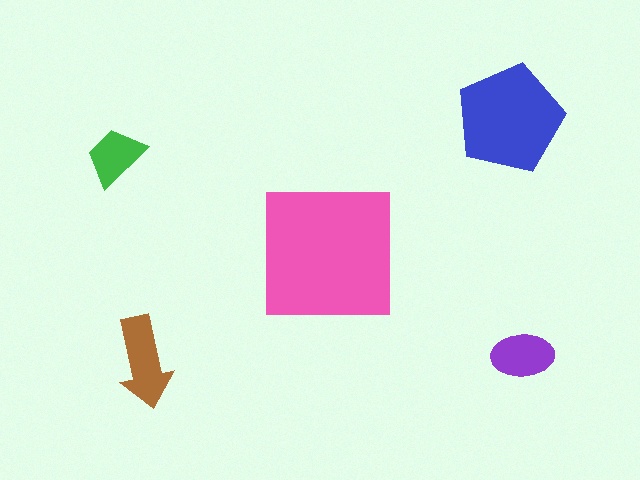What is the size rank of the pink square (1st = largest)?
1st.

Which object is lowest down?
The brown arrow is bottommost.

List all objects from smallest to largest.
The green trapezoid, the purple ellipse, the brown arrow, the blue pentagon, the pink square.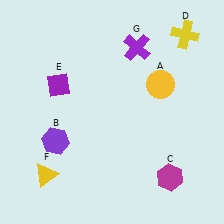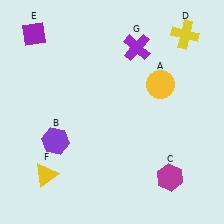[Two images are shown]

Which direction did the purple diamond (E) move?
The purple diamond (E) moved up.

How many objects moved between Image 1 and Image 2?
1 object moved between the two images.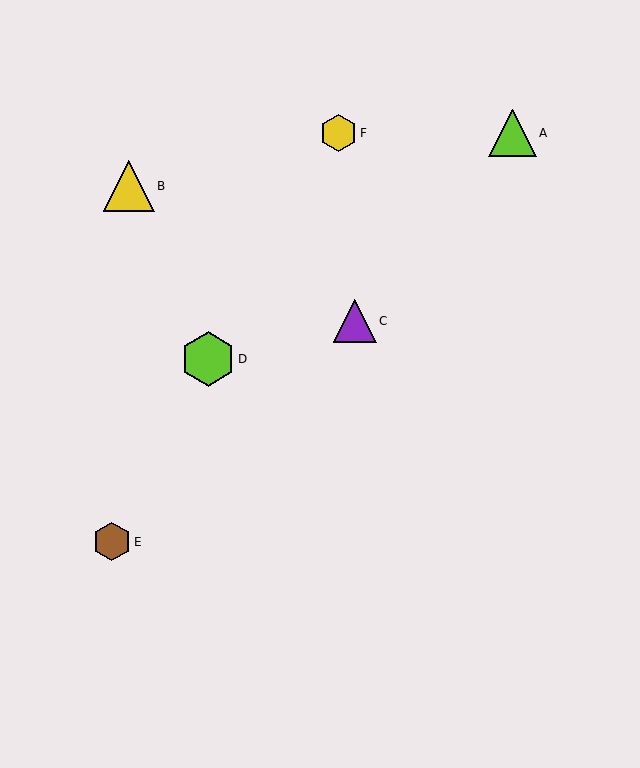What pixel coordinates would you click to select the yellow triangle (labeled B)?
Click at (129, 186) to select the yellow triangle B.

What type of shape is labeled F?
Shape F is a yellow hexagon.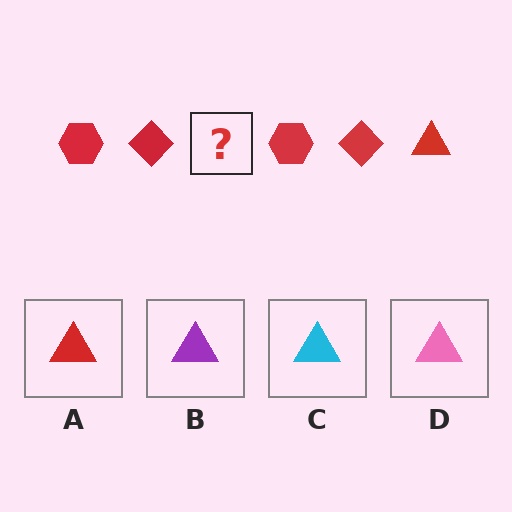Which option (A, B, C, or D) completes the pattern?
A.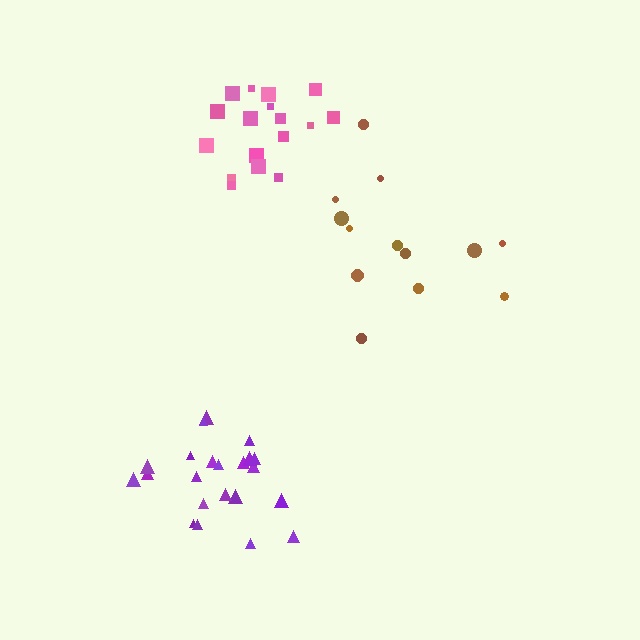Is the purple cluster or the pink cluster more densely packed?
Purple.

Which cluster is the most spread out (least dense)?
Brown.